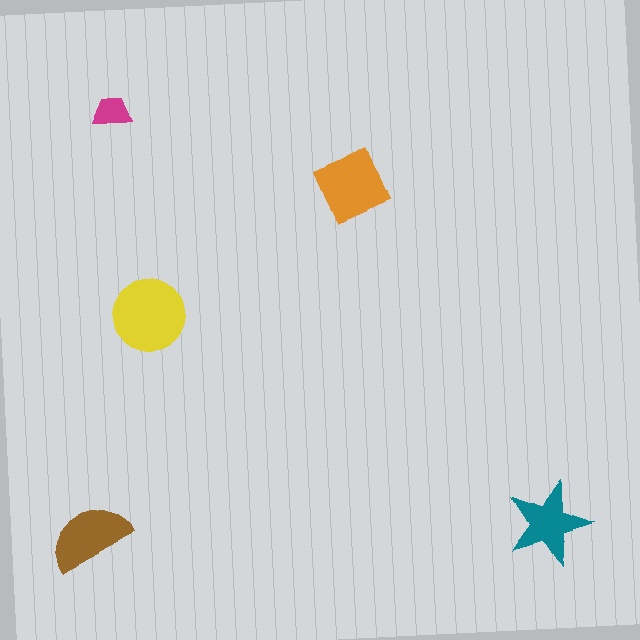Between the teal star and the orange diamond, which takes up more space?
The orange diamond.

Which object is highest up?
The magenta trapezoid is topmost.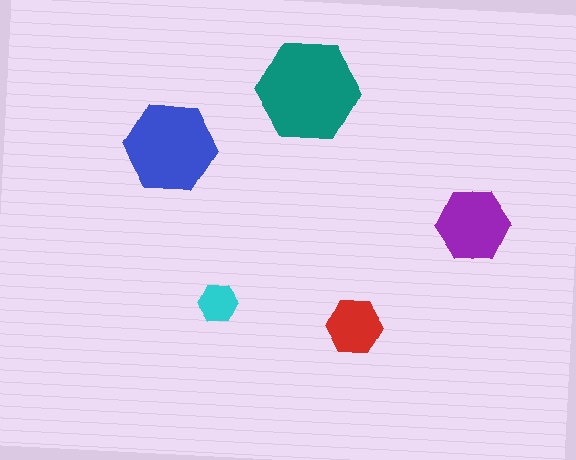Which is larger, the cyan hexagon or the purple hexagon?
The purple one.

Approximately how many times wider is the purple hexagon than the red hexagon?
About 1.5 times wider.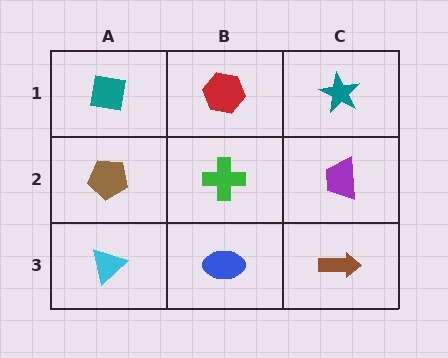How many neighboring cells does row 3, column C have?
2.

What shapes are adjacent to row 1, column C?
A purple trapezoid (row 2, column C), a red hexagon (row 1, column B).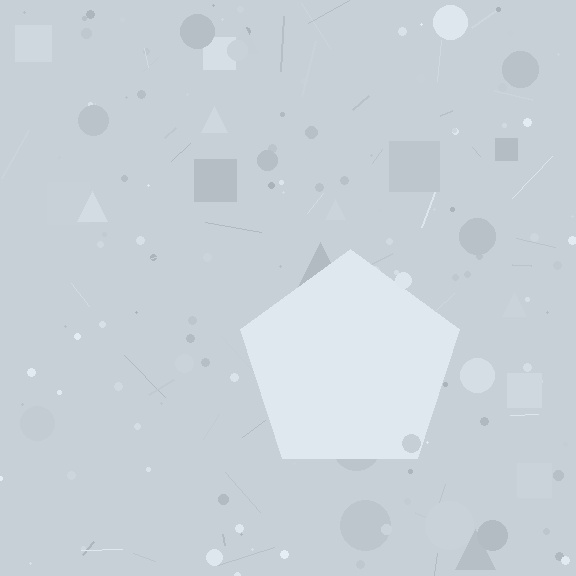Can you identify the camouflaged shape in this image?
The camouflaged shape is a pentagon.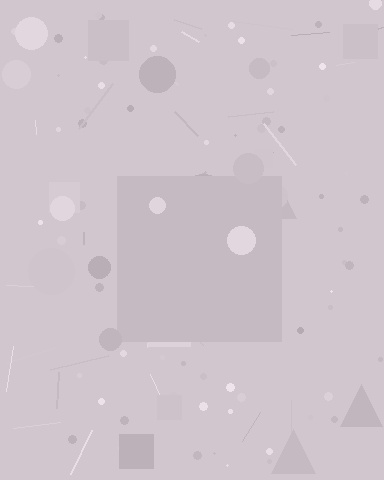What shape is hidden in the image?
A square is hidden in the image.